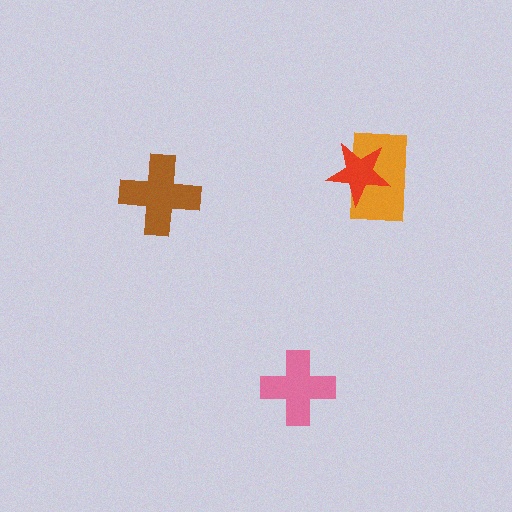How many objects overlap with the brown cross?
0 objects overlap with the brown cross.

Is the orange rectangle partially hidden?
Yes, it is partially covered by another shape.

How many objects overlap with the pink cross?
0 objects overlap with the pink cross.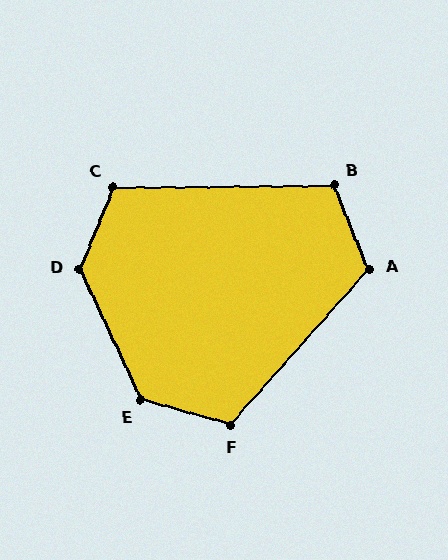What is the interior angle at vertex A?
Approximately 116 degrees (obtuse).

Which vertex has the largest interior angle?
D, at approximately 133 degrees.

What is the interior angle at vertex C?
Approximately 112 degrees (obtuse).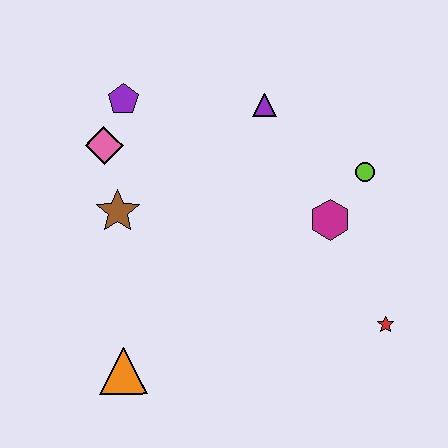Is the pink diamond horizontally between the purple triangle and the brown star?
No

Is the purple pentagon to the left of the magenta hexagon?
Yes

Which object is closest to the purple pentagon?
The pink diamond is closest to the purple pentagon.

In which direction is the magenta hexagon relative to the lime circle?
The magenta hexagon is below the lime circle.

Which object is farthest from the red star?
The purple pentagon is farthest from the red star.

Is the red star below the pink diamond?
Yes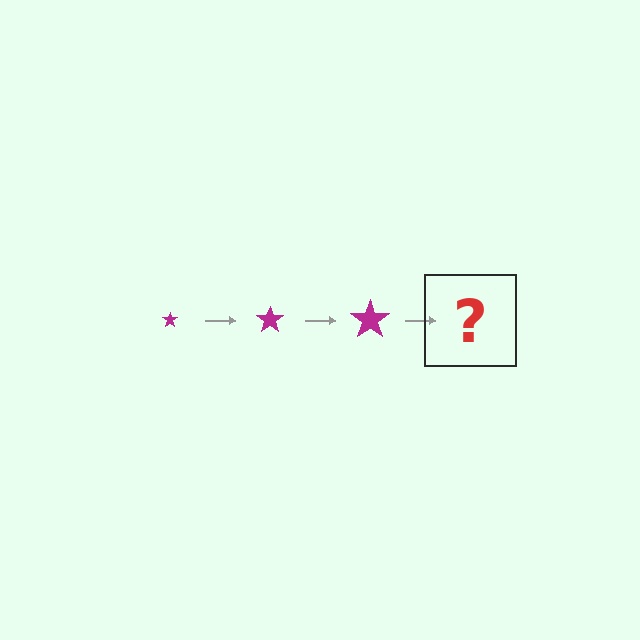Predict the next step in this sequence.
The next step is a magenta star, larger than the previous one.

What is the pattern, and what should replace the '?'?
The pattern is that the star gets progressively larger each step. The '?' should be a magenta star, larger than the previous one.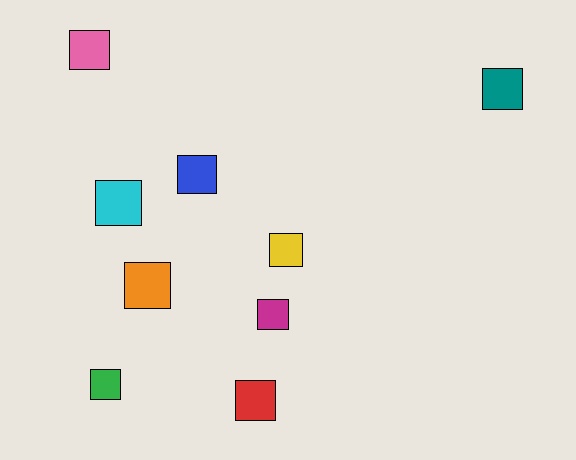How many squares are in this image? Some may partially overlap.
There are 9 squares.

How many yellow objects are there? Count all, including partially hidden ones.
There is 1 yellow object.